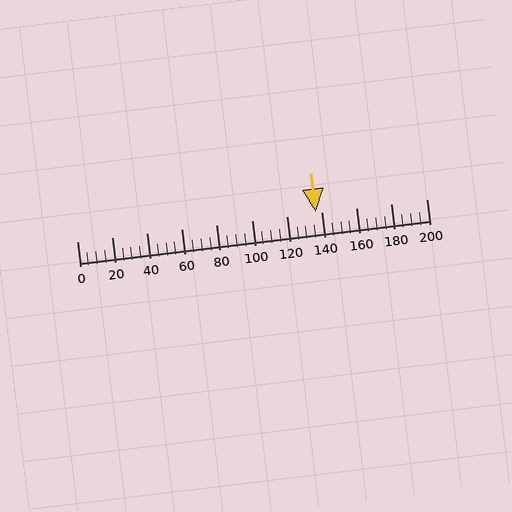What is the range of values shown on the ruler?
The ruler shows values from 0 to 200.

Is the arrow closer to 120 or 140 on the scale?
The arrow is closer to 140.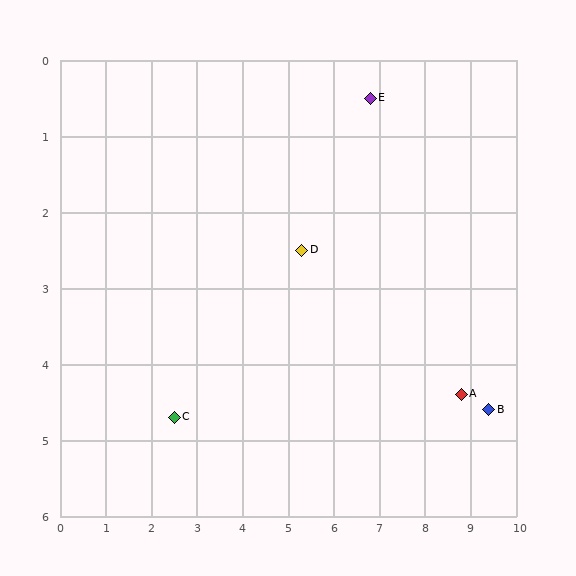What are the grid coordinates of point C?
Point C is at approximately (2.5, 4.7).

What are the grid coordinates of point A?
Point A is at approximately (8.8, 4.4).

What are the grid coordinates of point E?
Point E is at approximately (6.8, 0.5).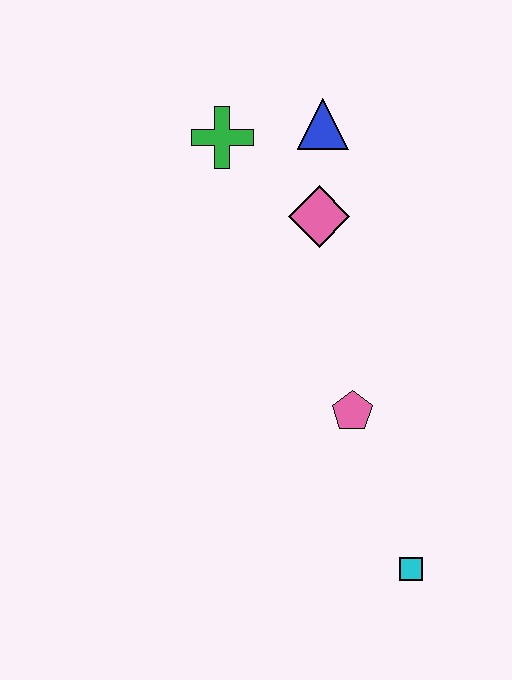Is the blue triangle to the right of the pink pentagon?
No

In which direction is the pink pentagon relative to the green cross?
The pink pentagon is below the green cross.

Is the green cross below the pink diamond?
No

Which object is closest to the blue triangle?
The pink diamond is closest to the blue triangle.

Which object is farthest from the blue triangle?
The cyan square is farthest from the blue triangle.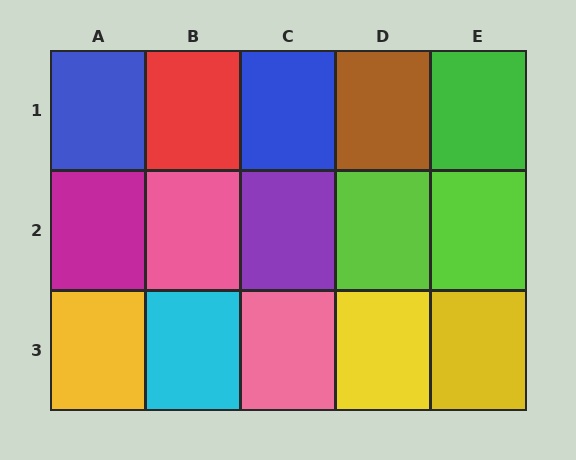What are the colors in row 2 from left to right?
Magenta, pink, purple, lime, lime.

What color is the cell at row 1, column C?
Blue.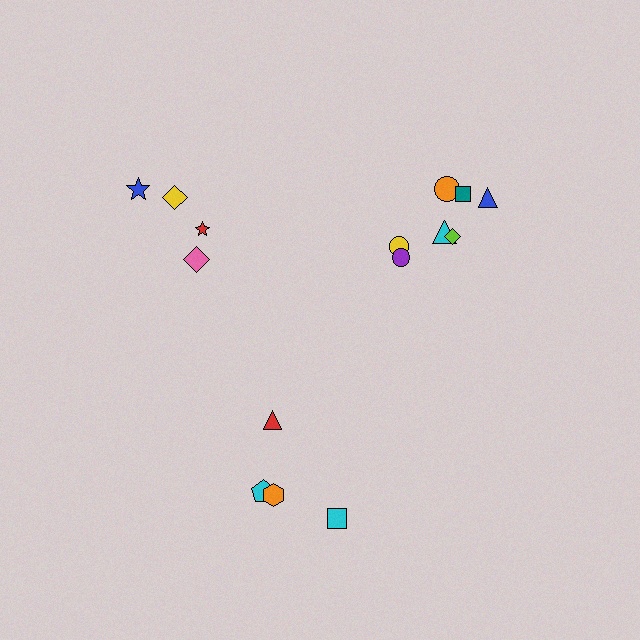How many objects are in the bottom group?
There are 4 objects.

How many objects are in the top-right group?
There are 7 objects.